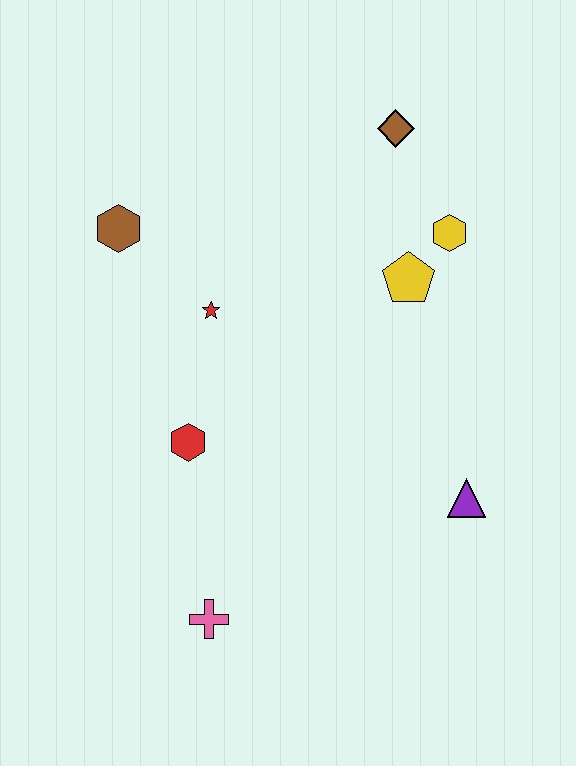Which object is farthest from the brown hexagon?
The purple triangle is farthest from the brown hexagon.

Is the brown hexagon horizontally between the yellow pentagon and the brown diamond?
No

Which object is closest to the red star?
The brown hexagon is closest to the red star.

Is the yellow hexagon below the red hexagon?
No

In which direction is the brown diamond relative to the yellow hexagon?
The brown diamond is above the yellow hexagon.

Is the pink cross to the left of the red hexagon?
No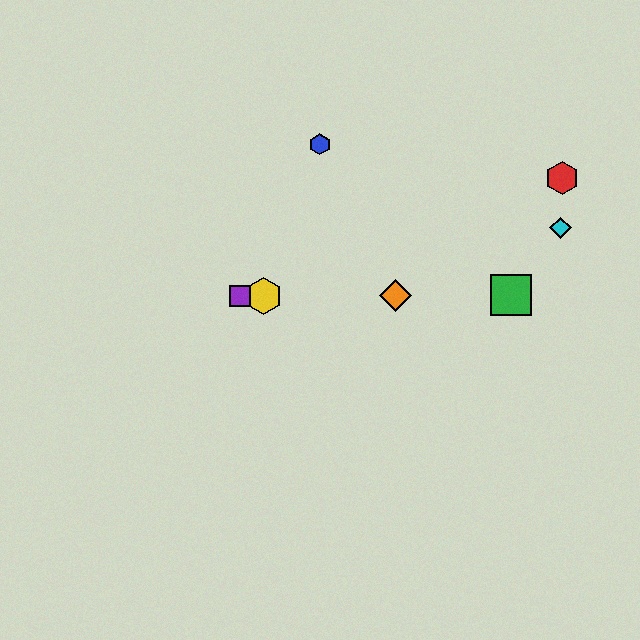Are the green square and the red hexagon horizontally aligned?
No, the green square is at y≈295 and the red hexagon is at y≈178.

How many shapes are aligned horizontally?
4 shapes (the green square, the yellow hexagon, the purple square, the orange diamond) are aligned horizontally.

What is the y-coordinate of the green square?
The green square is at y≈295.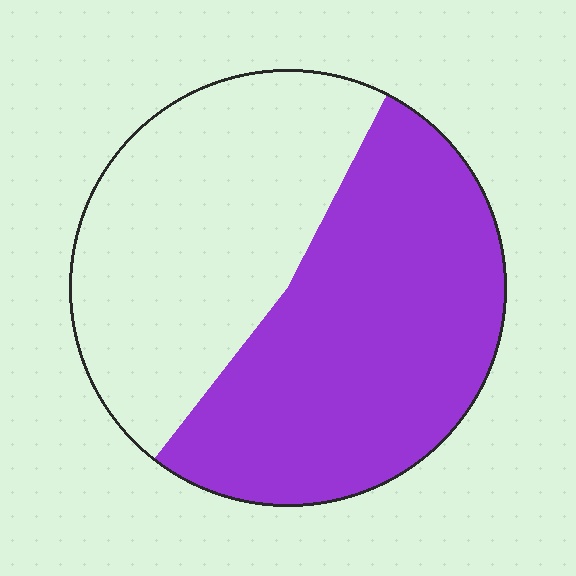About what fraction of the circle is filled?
About one half (1/2).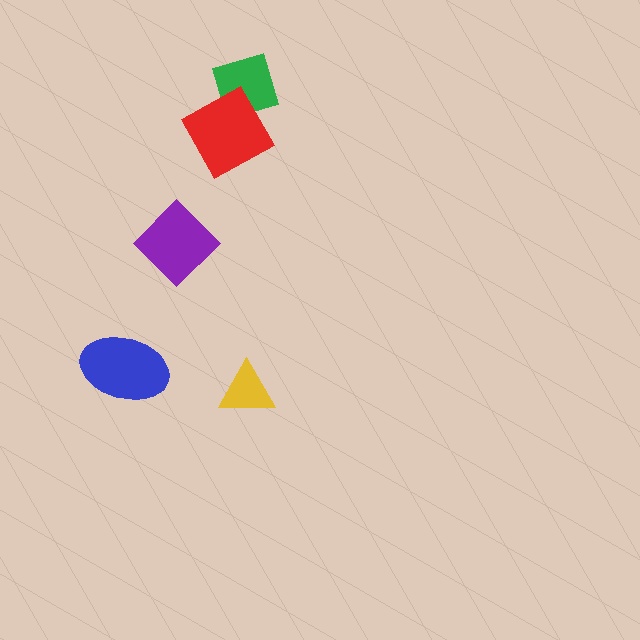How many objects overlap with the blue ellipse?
0 objects overlap with the blue ellipse.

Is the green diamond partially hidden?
Yes, it is partially covered by another shape.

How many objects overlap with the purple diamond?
0 objects overlap with the purple diamond.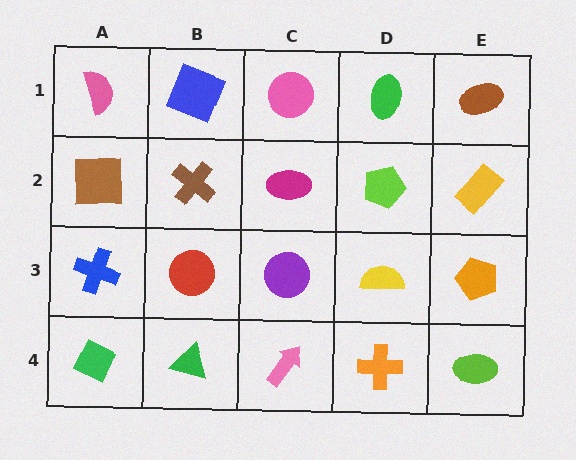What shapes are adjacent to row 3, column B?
A brown cross (row 2, column B), a green triangle (row 4, column B), a blue cross (row 3, column A), a purple circle (row 3, column C).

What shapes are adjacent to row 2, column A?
A pink semicircle (row 1, column A), a blue cross (row 3, column A), a brown cross (row 2, column B).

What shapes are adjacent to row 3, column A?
A brown square (row 2, column A), a green diamond (row 4, column A), a red circle (row 3, column B).